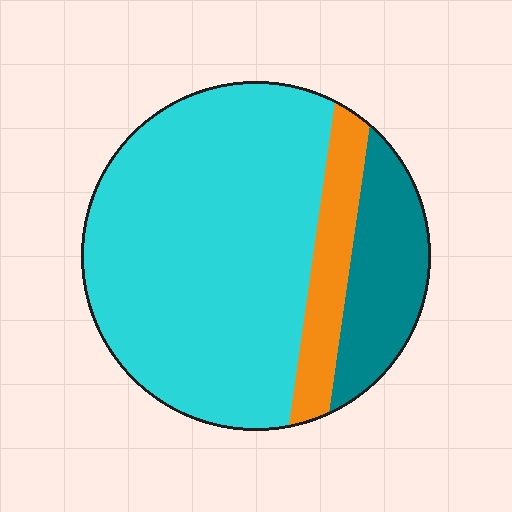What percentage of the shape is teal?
Teal takes up less than a quarter of the shape.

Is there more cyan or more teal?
Cyan.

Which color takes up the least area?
Orange, at roughly 10%.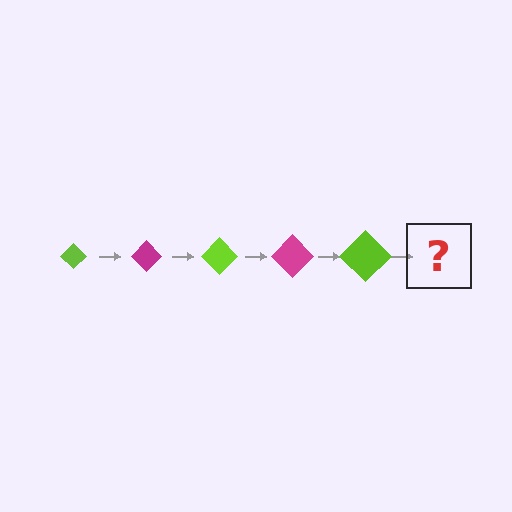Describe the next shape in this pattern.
It should be a magenta diamond, larger than the previous one.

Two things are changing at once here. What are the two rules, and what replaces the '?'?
The two rules are that the diamond grows larger each step and the color cycles through lime and magenta. The '?' should be a magenta diamond, larger than the previous one.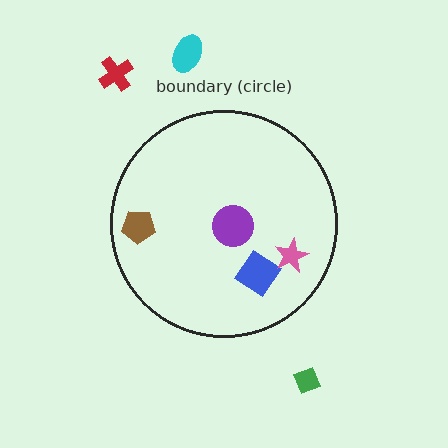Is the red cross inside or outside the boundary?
Outside.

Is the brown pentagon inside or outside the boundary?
Inside.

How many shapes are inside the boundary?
4 inside, 3 outside.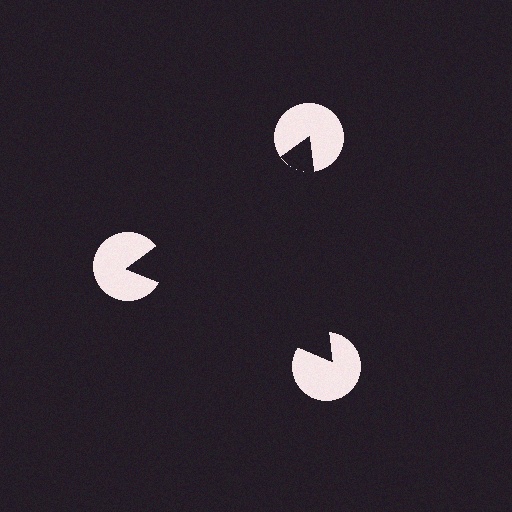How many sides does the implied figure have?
3 sides.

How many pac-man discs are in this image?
There are 3 — one at each vertex of the illusory triangle.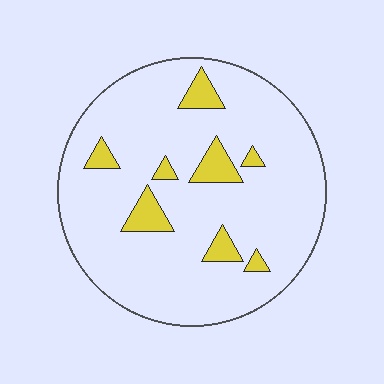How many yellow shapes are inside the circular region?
8.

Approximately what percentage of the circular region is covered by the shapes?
Approximately 10%.